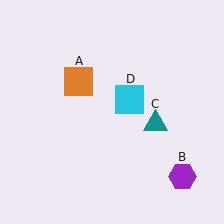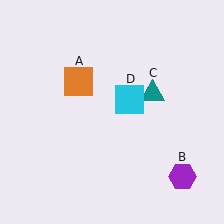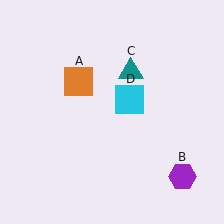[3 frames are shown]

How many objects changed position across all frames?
1 object changed position: teal triangle (object C).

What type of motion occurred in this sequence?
The teal triangle (object C) rotated counterclockwise around the center of the scene.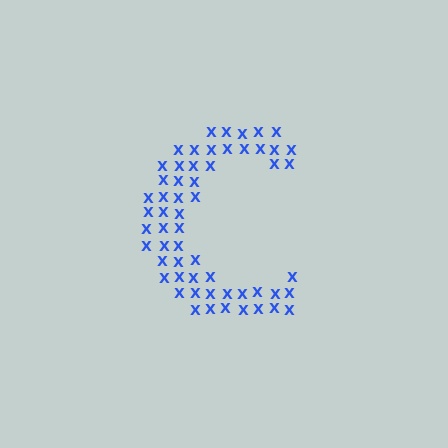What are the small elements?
The small elements are letter X's.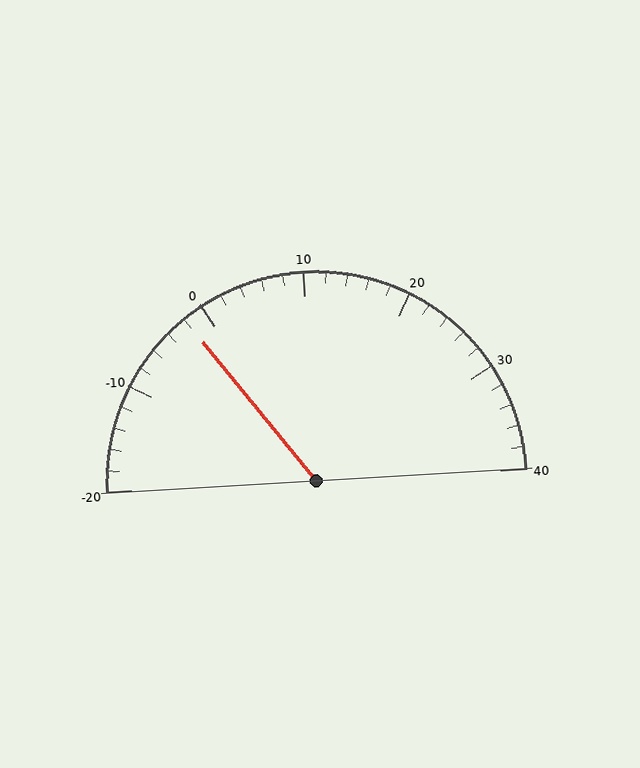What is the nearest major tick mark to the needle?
The nearest major tick mark is 0.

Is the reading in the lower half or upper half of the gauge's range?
The reading is in the lower half of the range (-20 to 40).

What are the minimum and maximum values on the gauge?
The gauge ranges from -20 to 40.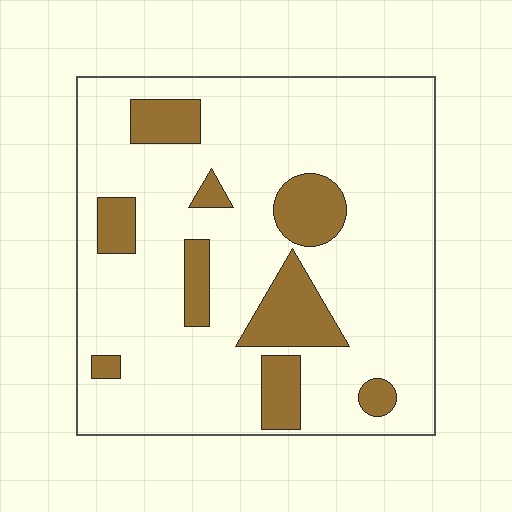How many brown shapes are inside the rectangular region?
9.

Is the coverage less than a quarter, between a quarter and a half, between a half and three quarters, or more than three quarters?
Less than a quarter.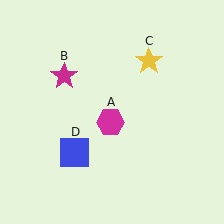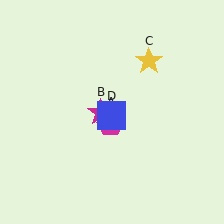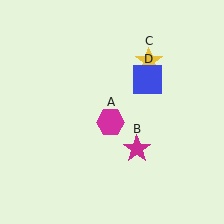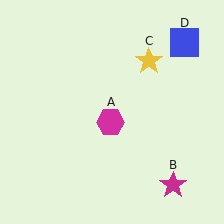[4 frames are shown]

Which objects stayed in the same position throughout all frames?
Magenta hexagon (object A) and yellow star (object C) remained stationary.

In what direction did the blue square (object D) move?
The blue square (object D) moved up and to the right.